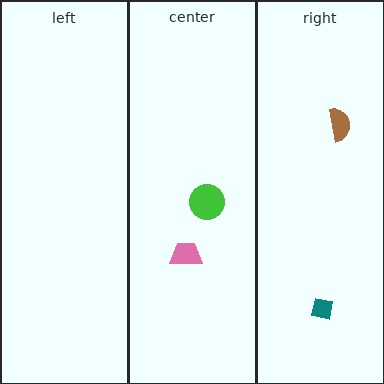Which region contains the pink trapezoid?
The center region.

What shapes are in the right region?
The brown semicircle, the teal square.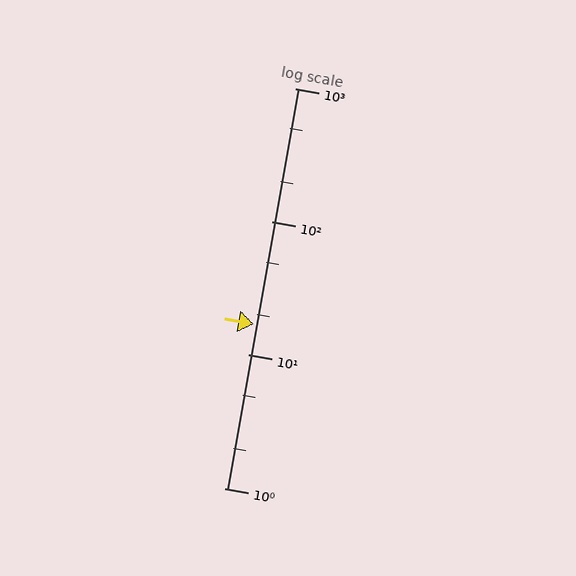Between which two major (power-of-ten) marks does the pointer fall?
The pointer is between 10 and 100.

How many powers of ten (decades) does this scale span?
The scale spans 3 decades, from 1 to 1000.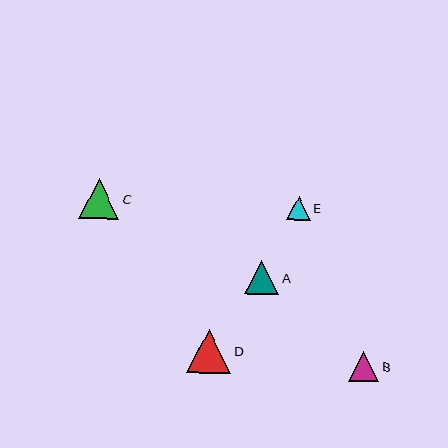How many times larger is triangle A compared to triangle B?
Triangle A is approximately 1.1 times the size of triangle B.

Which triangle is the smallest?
Triangle E is the smallest with a size of approximately 24 pixels.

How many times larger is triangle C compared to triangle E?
Triangle C is approximately 1.7 times the size of triangle E.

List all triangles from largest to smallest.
From largest to smallest: D, C, A, B, E.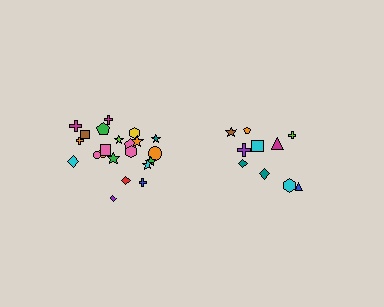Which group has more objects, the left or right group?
The left group.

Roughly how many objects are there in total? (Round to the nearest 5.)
Roughly 30 objects in total.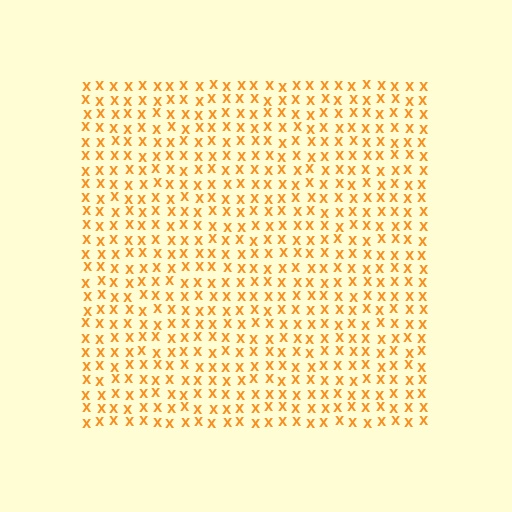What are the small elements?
The small elements are letter X's.